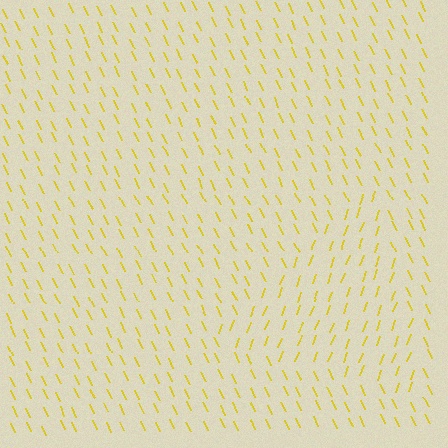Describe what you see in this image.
The image is filled with small yellow line segments. A triangle region in the image has lines oriented differently from the surrounding lines, creating a visible texture boundary.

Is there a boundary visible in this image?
Yes, there is a texture boundary formed by a change in line orientation.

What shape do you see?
I see a triangle.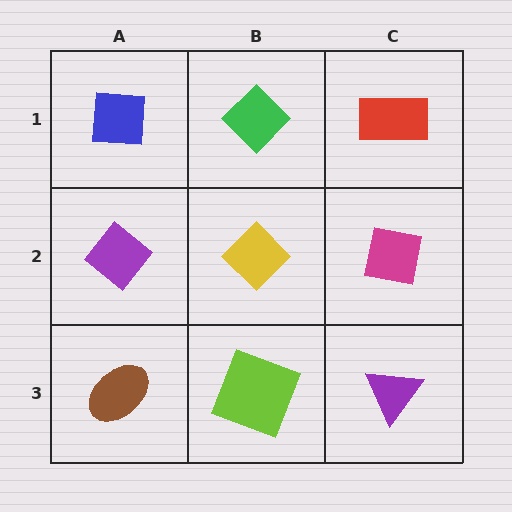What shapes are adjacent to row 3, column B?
A yellow diamond (row 2, column B), a brown ellipse (row 3, column A), a purple triangle (row 3, column C).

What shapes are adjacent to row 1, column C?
A magenta square (row 2, column C), a green diamond (row 1, column B).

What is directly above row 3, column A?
A purple diamond.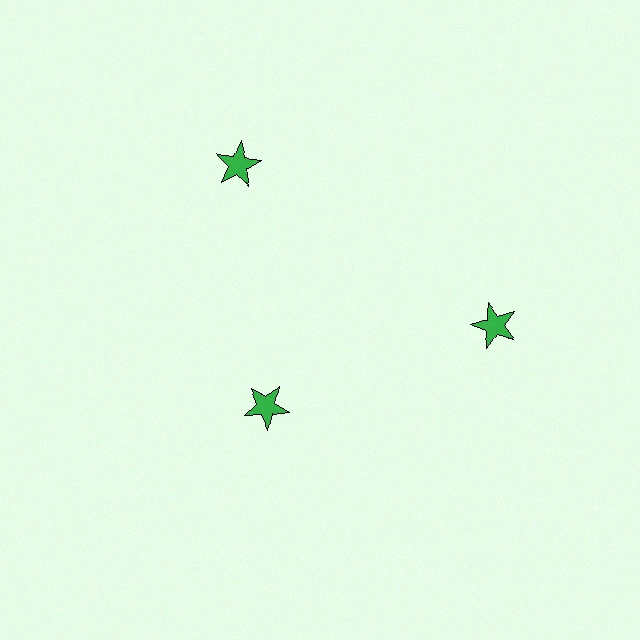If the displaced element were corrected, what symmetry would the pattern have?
It would have 3-fold rotational symmetry — the pattern would map onto itself every 120 degrees.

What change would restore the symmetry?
The symmetry would be restored by moving it outward, back onto the ring so that all 3 stars sit at equal angles and equal distance from the center.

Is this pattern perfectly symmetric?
No. The 3 green stars are arranged in a ring, but one element near the 7 o'clock position is pulled inward toward the center, breaking the 3-fold rotational symmetry.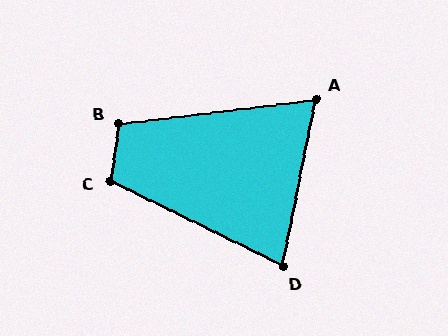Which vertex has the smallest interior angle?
A, at approximately 72 degrees.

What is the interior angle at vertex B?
Approximately 105 degrees (obtuse).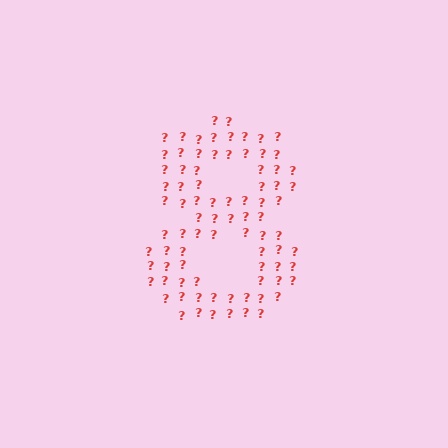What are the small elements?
The small elements are question marks.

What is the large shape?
The large shape is the digit 8.